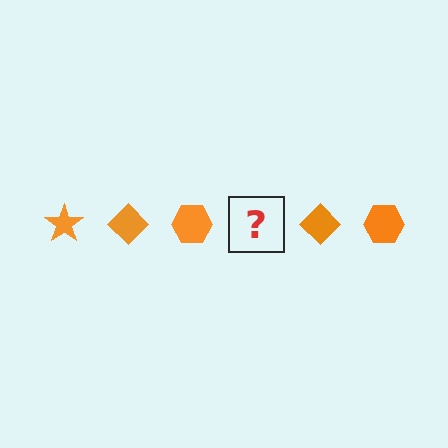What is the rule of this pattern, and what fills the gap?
The rule is that the pattern cycles through star, diamond, hexagon shapes in orange. The gap should be filled with an orange star.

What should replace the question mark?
The question mark should be replaced with an orange star.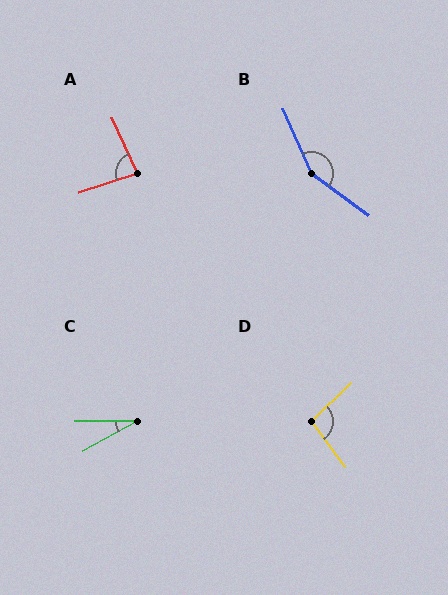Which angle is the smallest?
C, at approximately 29 degrees.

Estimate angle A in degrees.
Approximately 83 degrees.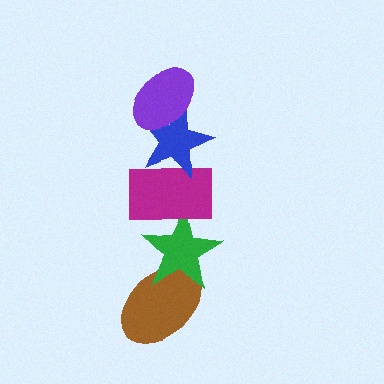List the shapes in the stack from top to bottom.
From top to bottom: the purple ellipse, the blue star, the magenta rectangle, the green star, the brown ellipse.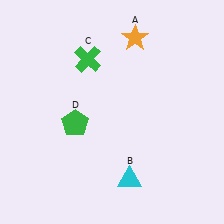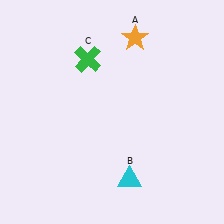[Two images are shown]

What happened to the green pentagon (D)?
The green pentagon (D) was removed in Image 2. It was in the bottom-left area of Image 1.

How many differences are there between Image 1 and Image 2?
There is 1 difference between the two images.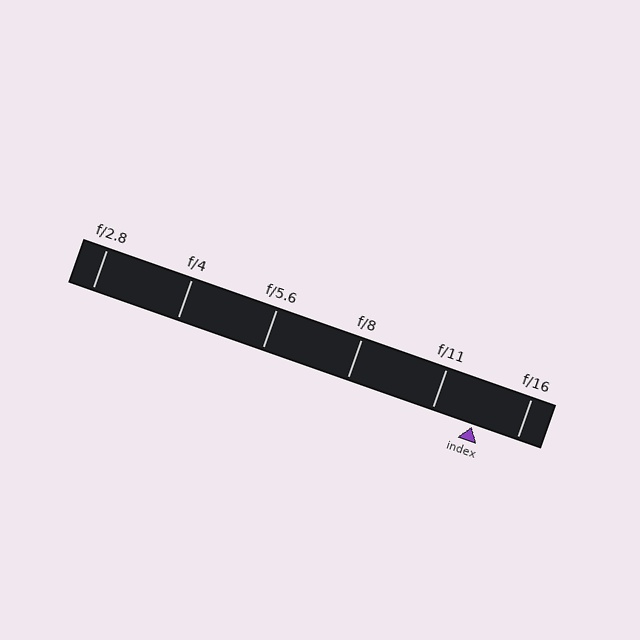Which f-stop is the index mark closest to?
The index mark is closest to f/11.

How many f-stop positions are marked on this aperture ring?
There are 6 f-stop positions marked.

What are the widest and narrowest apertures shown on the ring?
The widest aperture shown is f/2.8 and the narrowest is f/16.